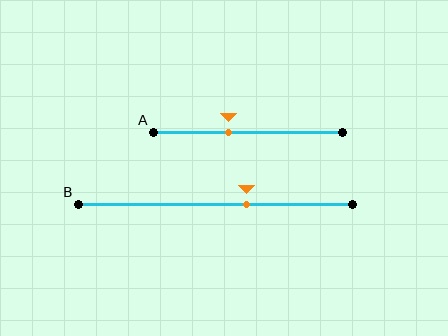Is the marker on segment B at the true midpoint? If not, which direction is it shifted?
No, the marker on segment B is shifted to the right by about 11% of the segment length.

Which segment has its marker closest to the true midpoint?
Segment A has its marker closest to the true midpoint.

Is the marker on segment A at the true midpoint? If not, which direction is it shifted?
No, the marker on segment A is shifted to the left by about 10% of the segment length.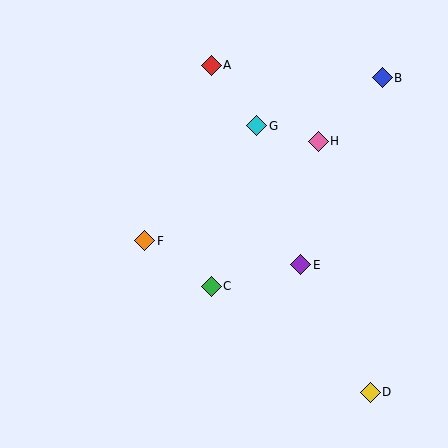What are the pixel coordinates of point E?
Point E is at (301, 265).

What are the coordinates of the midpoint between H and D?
The midpoint between H and D is at (344, 267).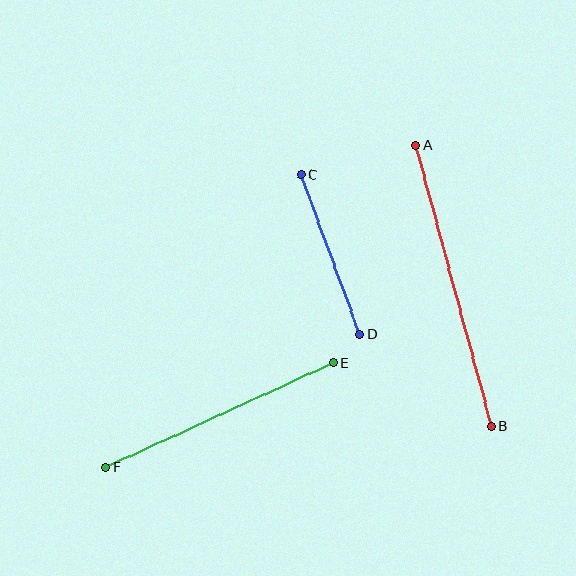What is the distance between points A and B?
The distance is approximately 291 pixels.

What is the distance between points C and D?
The distance is approximately 170 pixels.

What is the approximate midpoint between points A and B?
The midpoint is at approximately (454, 285) pixels.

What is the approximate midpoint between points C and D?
The midpoint is at approximately (330, 254) pixels.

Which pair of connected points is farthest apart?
Points A and B are farthest apart.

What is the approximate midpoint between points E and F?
The midpoint is at approximately (220, 415) pixels.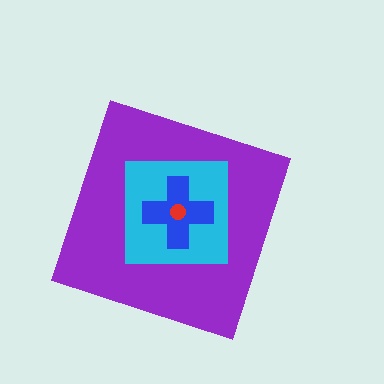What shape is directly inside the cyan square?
The blue cross.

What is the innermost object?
The red circle.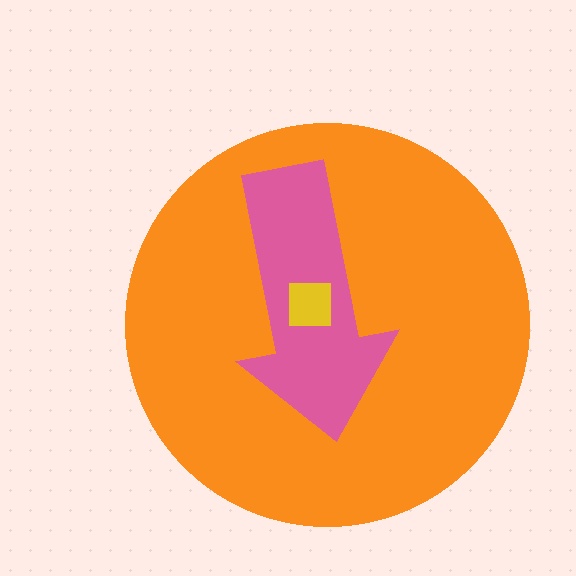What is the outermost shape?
The orange circle.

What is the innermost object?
The yellow square.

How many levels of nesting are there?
3.